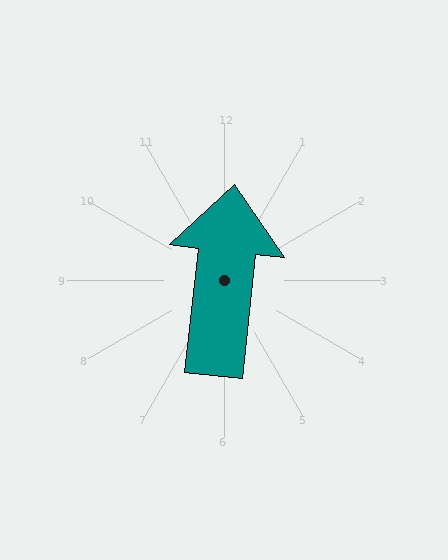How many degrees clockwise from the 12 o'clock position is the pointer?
Approximately 6 degrees.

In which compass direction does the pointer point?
North.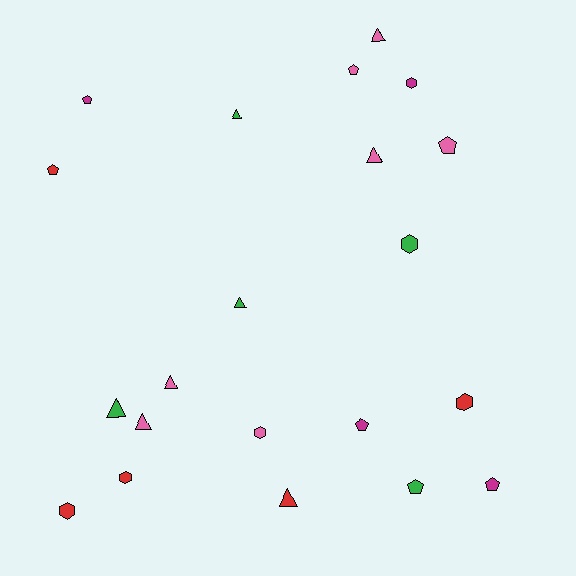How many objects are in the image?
There are 21 objects.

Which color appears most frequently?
Pink, with 7 objects.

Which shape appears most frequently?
Triangle, with 8 objects.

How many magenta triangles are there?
There are no magenta triangles.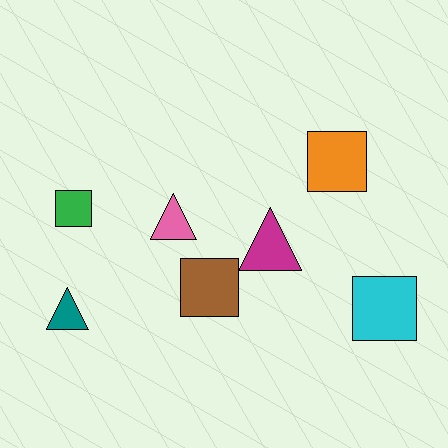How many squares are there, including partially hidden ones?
There are 4 squares.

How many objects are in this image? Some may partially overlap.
There are 7 objects.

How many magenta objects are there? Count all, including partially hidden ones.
There is 1 magenta object.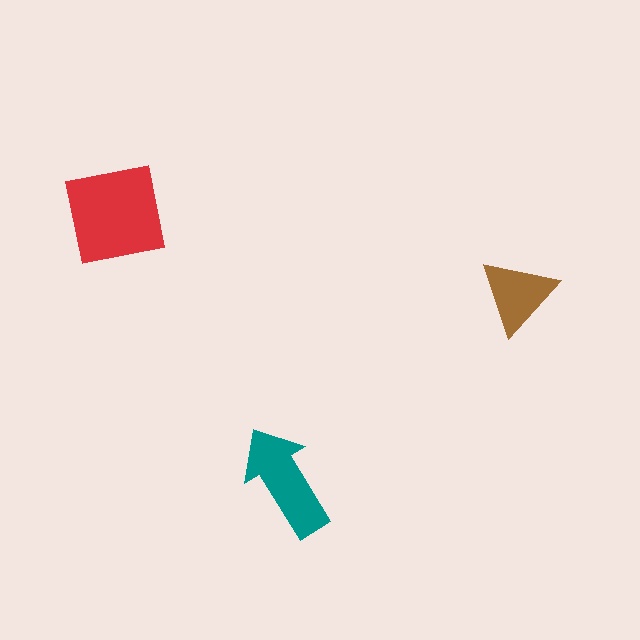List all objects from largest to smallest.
The red square, the teal arrow, the brown triangle.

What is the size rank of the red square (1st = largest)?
1st.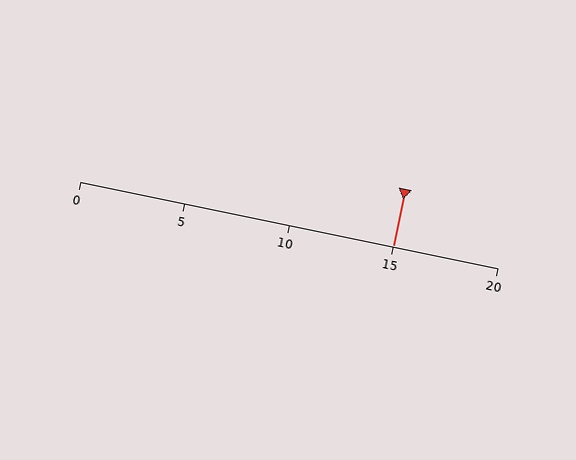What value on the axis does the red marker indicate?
The marker indicates approximately 15.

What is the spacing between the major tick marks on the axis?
The major ticks are spaced 5 apart.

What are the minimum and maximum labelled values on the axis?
The axis runs from 0 to 20.